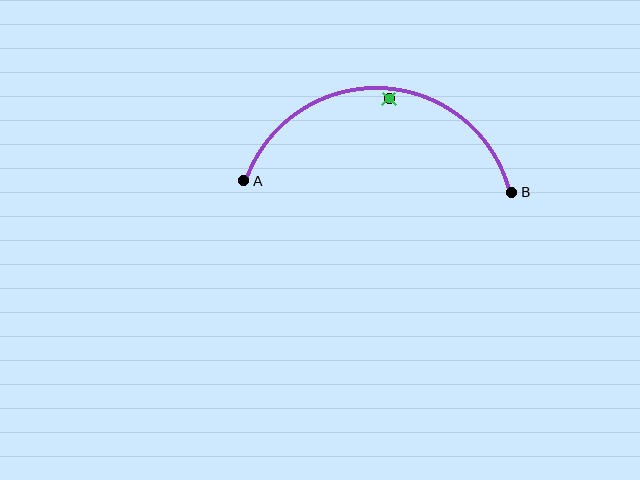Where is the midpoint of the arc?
The arc midpoint is the point on the curve farthest from the straight line joining A and B. It sits above that line.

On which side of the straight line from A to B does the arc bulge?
The arc bulges above the straight line connecting A and B.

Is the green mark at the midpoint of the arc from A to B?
No — the green mark does not lie on the arc at all. It sits slightly inside the curve.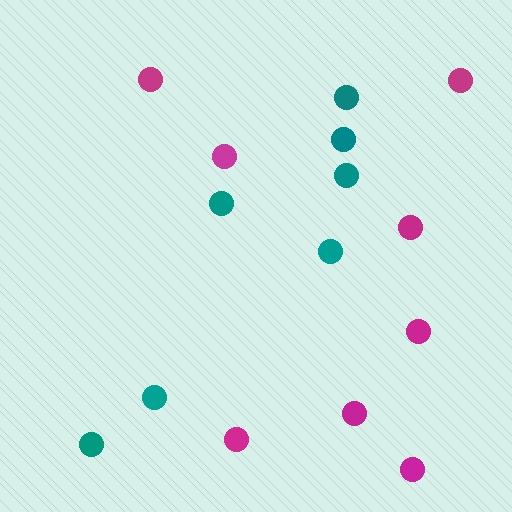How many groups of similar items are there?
There are 2 groups: one group of magenta circles (8) and one group of teal circles (7).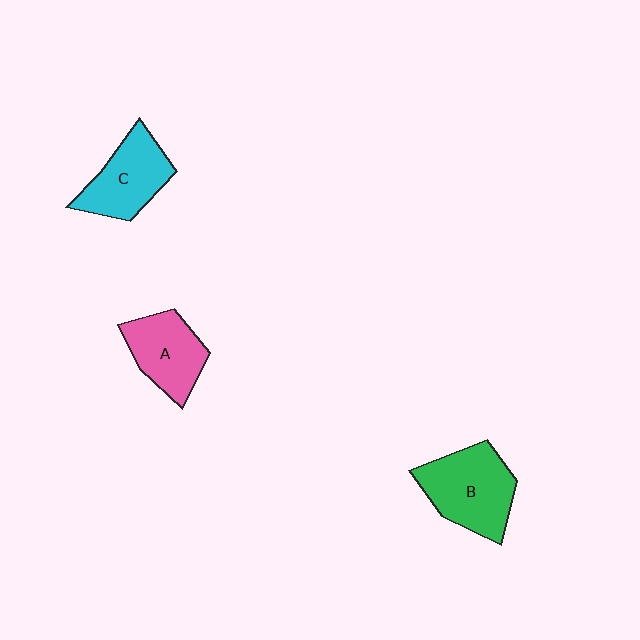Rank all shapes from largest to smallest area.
From largest to smallest: B (green), C (cyan), A (pink).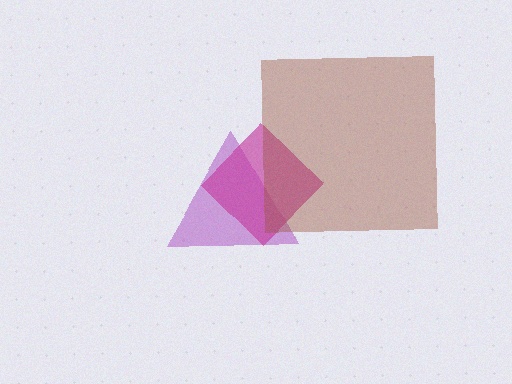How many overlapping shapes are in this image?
There are 3 overlapping shapes in the image.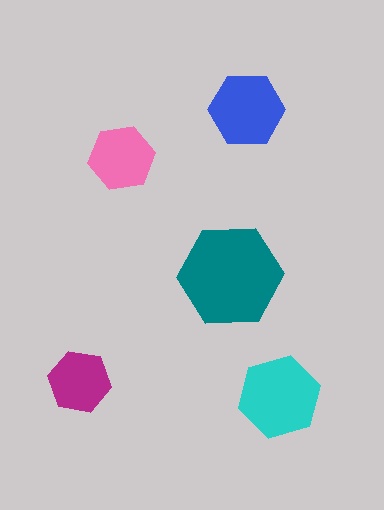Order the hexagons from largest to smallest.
the teal one, the cyan one, the blue one, the pink one, the magenta one.